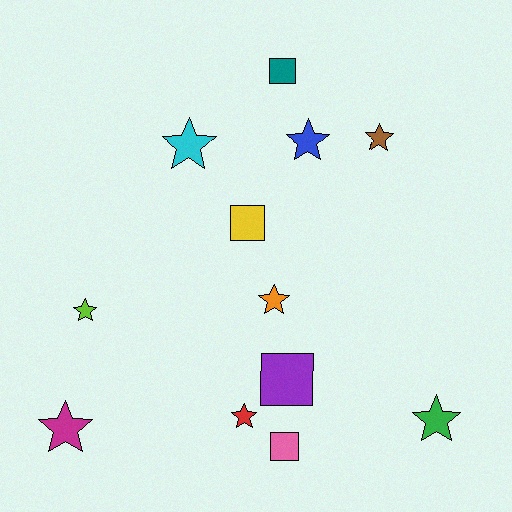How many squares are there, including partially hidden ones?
There are 4 squares.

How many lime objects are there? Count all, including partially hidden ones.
There is 1 lime object.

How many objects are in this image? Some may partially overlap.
There are 12 objects.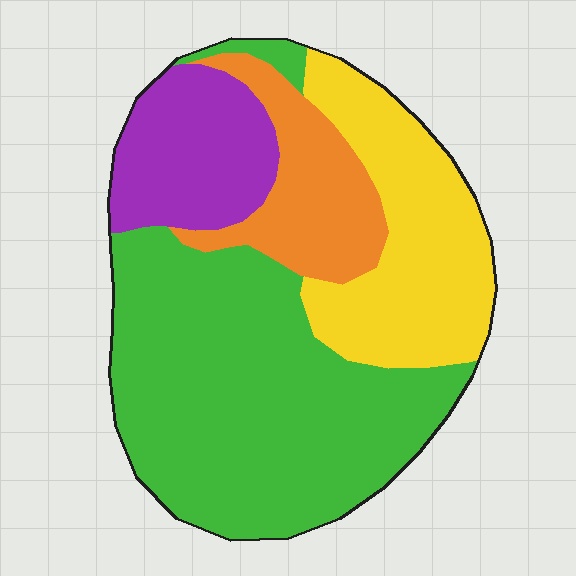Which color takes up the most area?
Green, at roughly 50%.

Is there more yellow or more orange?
Yellow.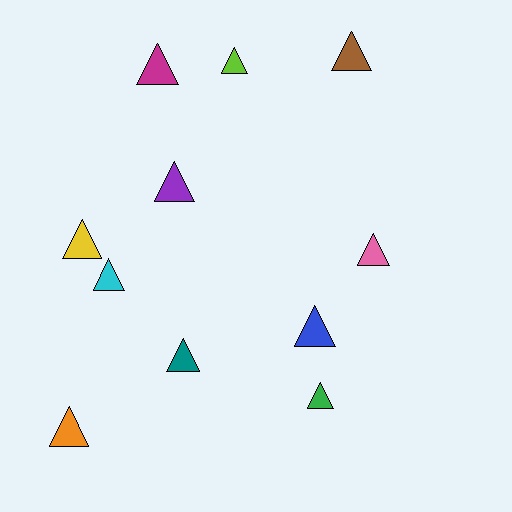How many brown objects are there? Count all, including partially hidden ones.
There is 1 brown object.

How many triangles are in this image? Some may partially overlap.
There are 11 triangles.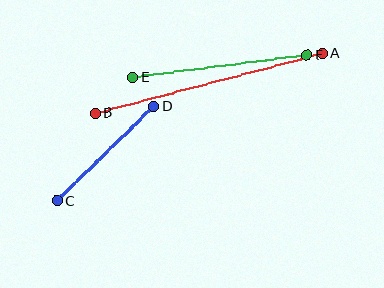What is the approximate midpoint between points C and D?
The midpoint is at approximately (105, 154) pixels.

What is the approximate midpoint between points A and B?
The midpoint is at approximately (209, 83) pixels.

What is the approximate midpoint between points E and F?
The midpoint is at approximately (220, 66) pixels.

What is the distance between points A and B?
The distance is approximately 235 pixels.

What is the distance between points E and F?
The distance is approximately 176 pixels.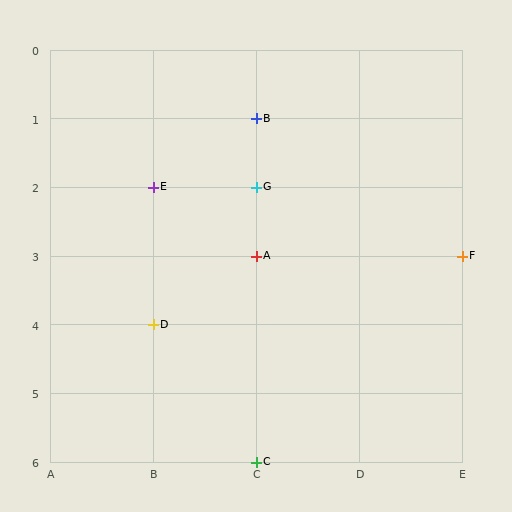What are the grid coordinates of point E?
Point E is at grid coordinates (B, 2).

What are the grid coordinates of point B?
Point B is at grid coordinates (C, 1).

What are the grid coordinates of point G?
Point G is at grid coordinates (C, 2).